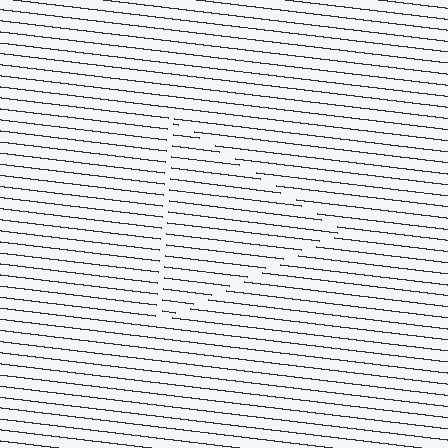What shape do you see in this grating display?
An illusory triangle. The interior of the shape contains the same grating, shifted by half a period — the contour is defined by the phase discontinuity where line-ends from the inner and outer gratings abut.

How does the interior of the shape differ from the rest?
The interior of the shape contains the same grating, shifted by half a period — the contour is defined by the phase discontinuity where line-ends from the inner and outer gratings abut.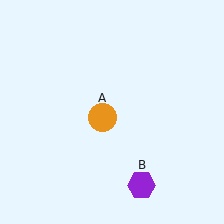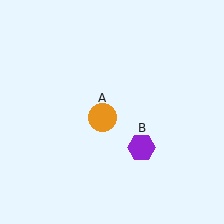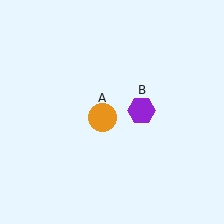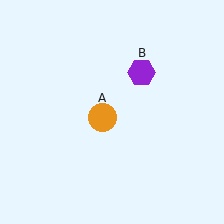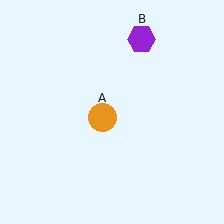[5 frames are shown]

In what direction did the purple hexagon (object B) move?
The purple hexagon (object B) moved up.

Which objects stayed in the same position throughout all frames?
Orange circle (object A) remained stationary.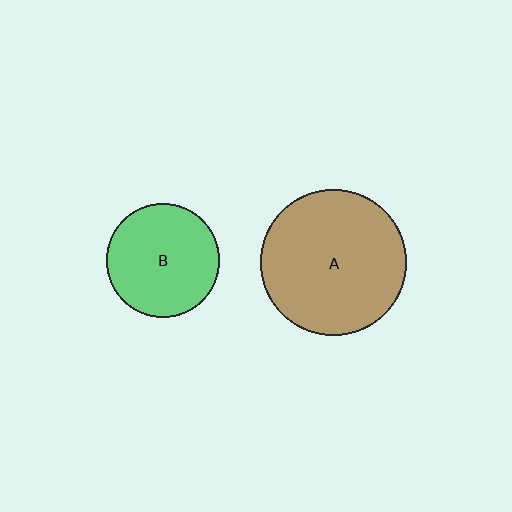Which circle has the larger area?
Circle A (brown).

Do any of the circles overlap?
No, none of the circles overlap.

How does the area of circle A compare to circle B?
Approximately 1.7 times.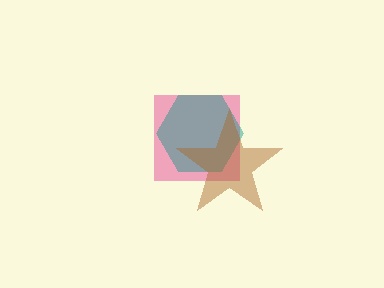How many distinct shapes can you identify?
There are 3 distinct shapes: a pink square, a teal hexagon, a brown star.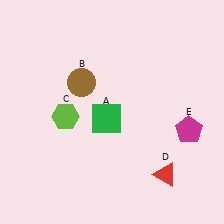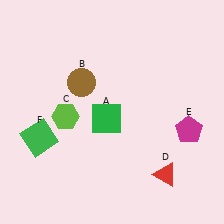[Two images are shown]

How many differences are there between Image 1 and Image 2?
There is 1 difference between the two images.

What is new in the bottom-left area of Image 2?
A green square (F) was added in the bottom-left area of Image 2.